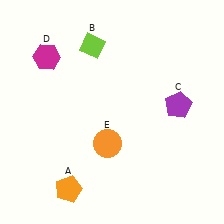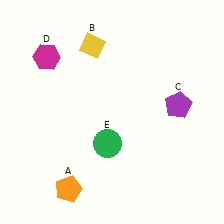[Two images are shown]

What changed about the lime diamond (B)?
In Image 1, B is lime. In Image 2, it changed to yellow.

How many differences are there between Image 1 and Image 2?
There are 2 differences between the two images.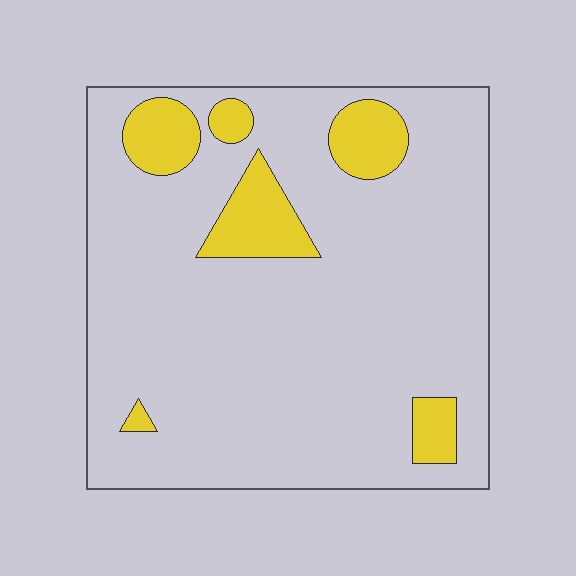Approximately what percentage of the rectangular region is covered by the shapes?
Approximately 15%.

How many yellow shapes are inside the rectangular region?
6.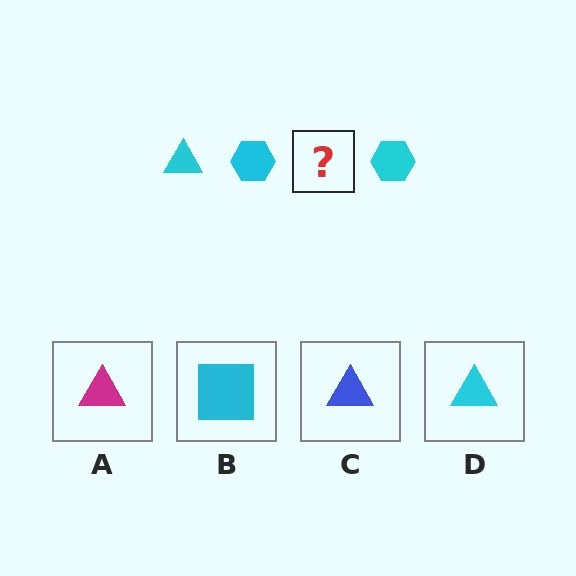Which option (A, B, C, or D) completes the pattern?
D.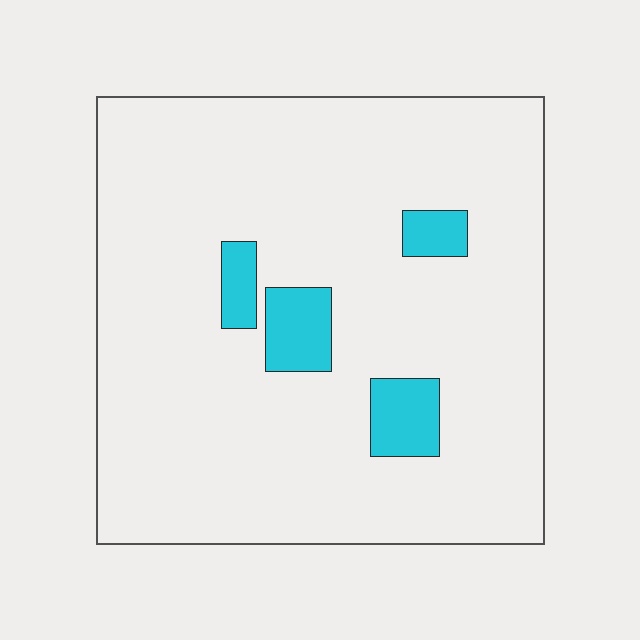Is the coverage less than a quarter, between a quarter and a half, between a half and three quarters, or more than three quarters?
Less than a quarter.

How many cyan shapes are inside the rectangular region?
4.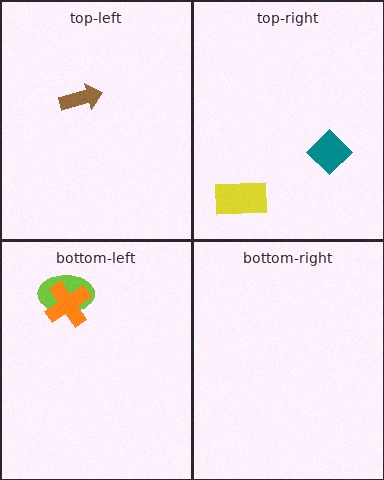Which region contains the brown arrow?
The top-left region.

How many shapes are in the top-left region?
1.